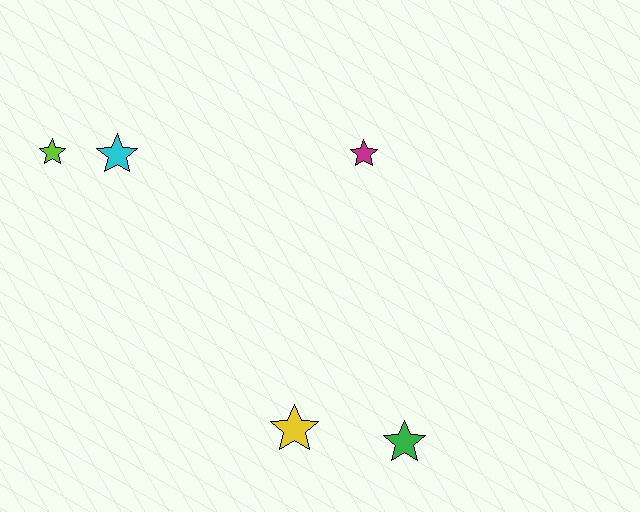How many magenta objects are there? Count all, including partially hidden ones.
There is 1 magenta object.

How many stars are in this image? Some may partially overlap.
There are 5 stars.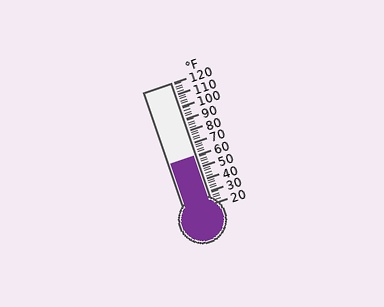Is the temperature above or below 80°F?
The temperature is below 80°F.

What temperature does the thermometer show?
The thermometer shows approximately 60°F.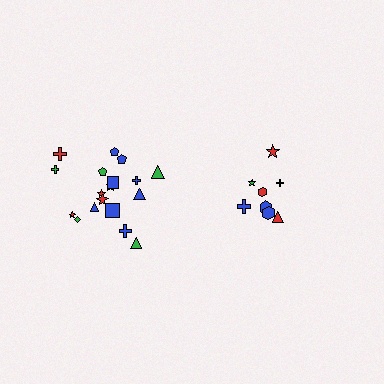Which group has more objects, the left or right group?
The left group.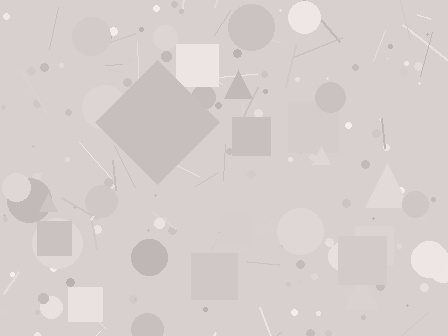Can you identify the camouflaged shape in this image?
The camouflaged shape is a diamond.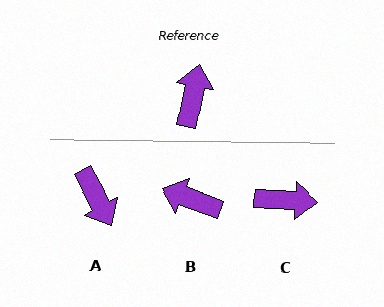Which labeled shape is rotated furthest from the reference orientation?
A, about 141 degrees away.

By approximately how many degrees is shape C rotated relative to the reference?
Approximately 81 degrees clockwise.